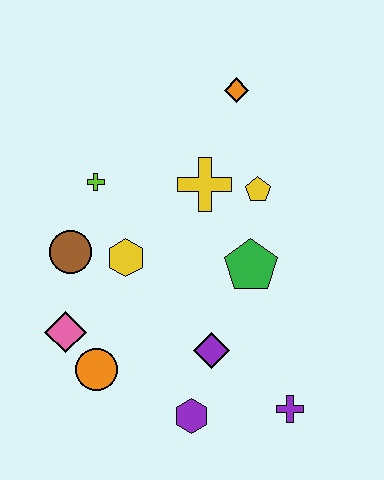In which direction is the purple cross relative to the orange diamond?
The purple cross is below the orange diamond.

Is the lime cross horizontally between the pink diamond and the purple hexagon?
Yes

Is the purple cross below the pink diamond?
Yes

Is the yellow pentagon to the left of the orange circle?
No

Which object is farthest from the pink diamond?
The orange diamond is farthest from the pink diamond.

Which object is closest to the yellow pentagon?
The yellow cross is closest to the yellow pentagon.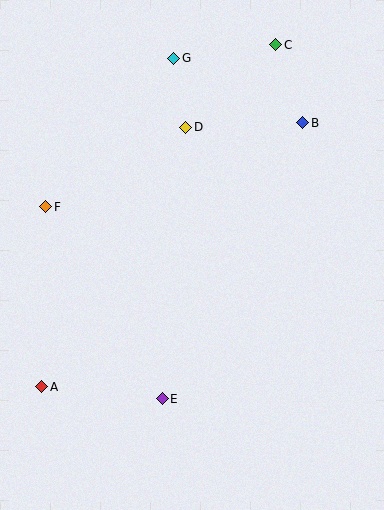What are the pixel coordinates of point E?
Point E is at (162, 399).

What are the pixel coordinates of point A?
Point A is at (42, 387).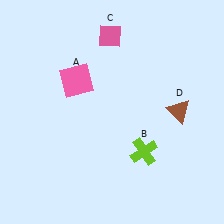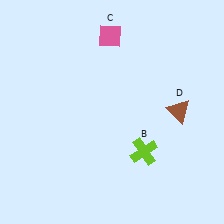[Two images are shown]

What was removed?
The pink square (A) was removed in Image 2.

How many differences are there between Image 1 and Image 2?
There is 1 difference between the two images.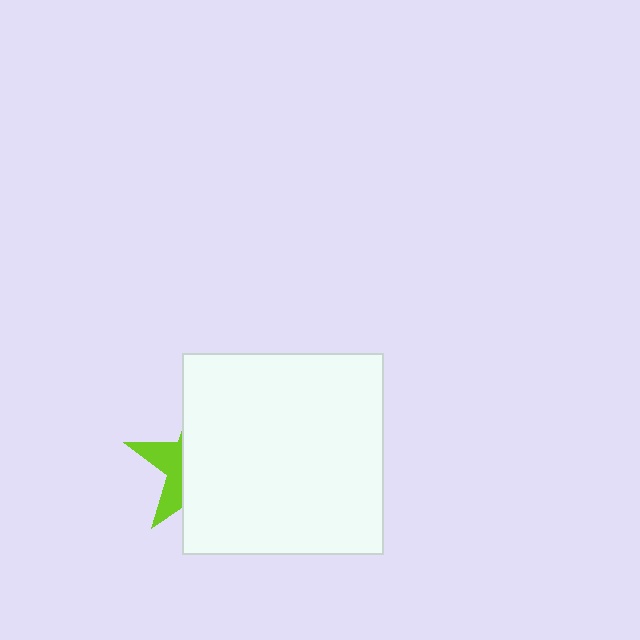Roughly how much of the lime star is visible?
A small part of it is visible (roughly 30%).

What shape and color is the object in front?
The object in front is a white square.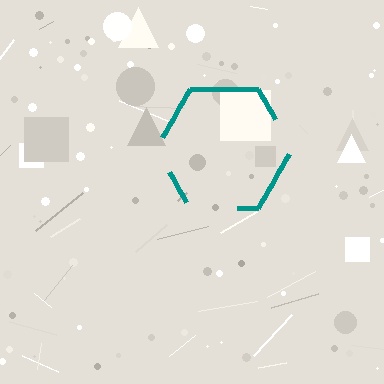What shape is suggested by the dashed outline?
The dashed outline suggests a hexagon.